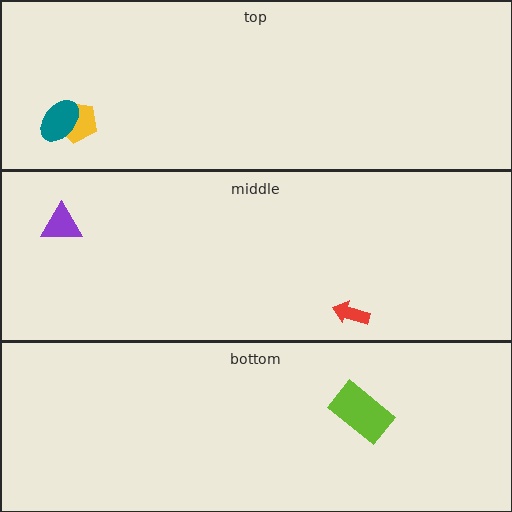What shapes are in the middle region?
The red arrow, the purple triangle.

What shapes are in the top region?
The yellow pentagon, the teal ellipse.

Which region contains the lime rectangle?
The bottom region.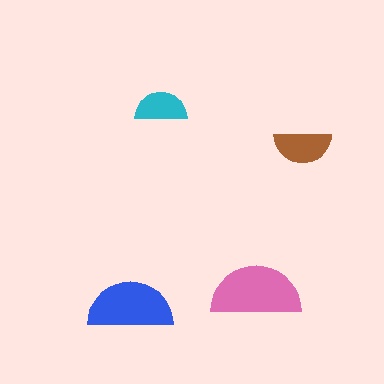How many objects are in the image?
There are 4 objects in the image.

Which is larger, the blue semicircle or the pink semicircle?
The pink one.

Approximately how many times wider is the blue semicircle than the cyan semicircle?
About 1.5 times wider.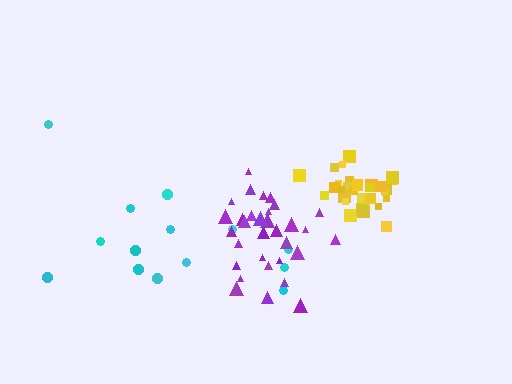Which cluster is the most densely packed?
Yellow.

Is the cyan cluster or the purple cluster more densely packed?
Purple.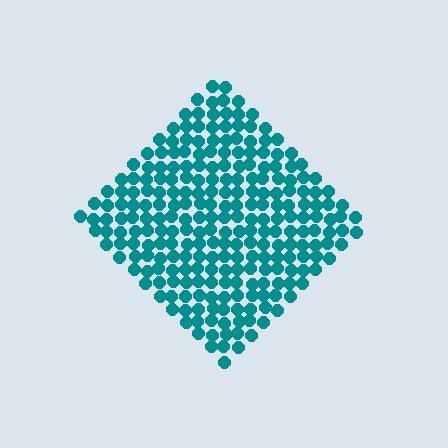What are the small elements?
The small elements are circles.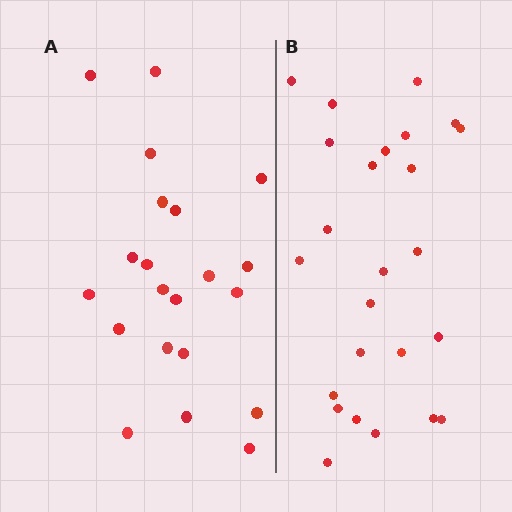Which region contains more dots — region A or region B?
Region B (the right region) has more dots.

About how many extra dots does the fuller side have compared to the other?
Region B has about 4 more dots than region A.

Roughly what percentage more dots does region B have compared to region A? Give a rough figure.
About 20% more.